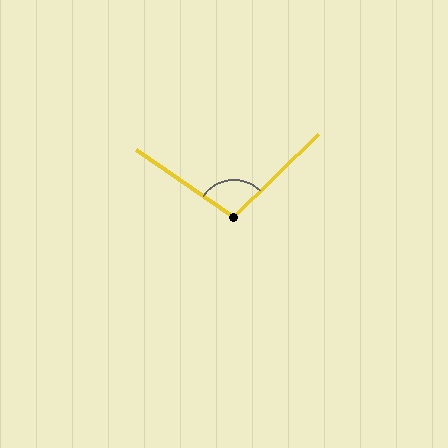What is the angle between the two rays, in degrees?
Approximately 102 degrees.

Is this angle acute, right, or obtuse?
It is obtuse.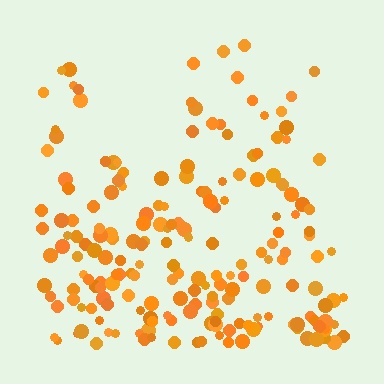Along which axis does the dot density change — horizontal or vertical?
Vertical.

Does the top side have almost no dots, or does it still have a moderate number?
Still a moderate number, just noticeably fewer than the bottom.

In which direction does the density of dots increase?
From top to bottom, with the bottom side densest.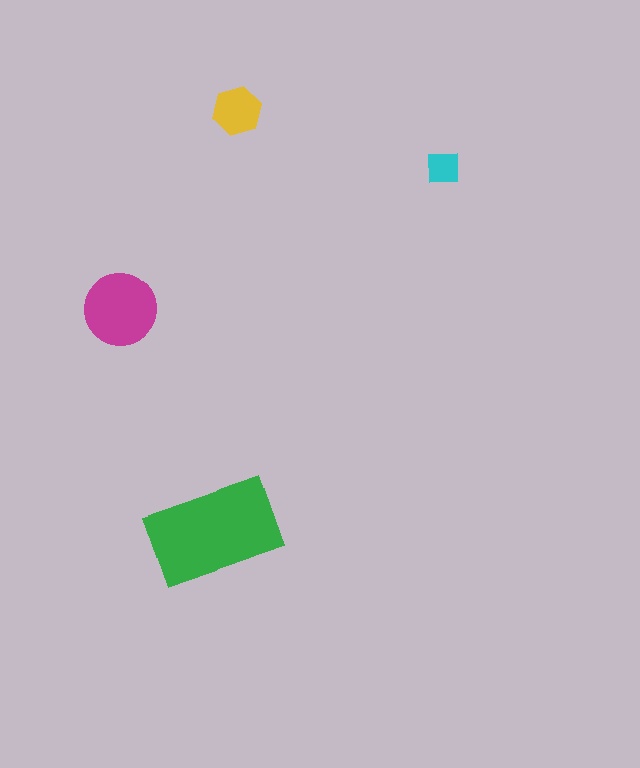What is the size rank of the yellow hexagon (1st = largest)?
3rd.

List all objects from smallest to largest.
The cyan square, the yellow hexagon, the magenta circle, the green rectangle.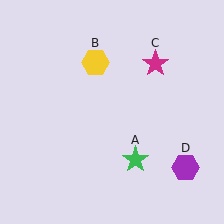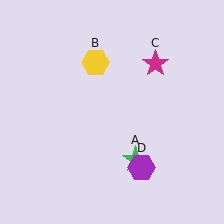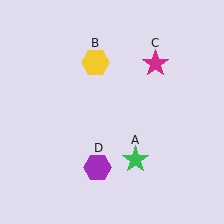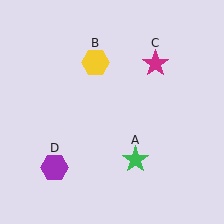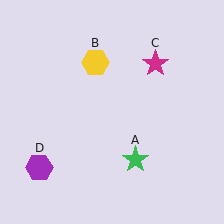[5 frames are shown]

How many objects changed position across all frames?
1 object changed position: purple hexagon (object D).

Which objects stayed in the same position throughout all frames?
Green star (object A) and yellow hexagon (object B) and magenta star (object C) remained stationary.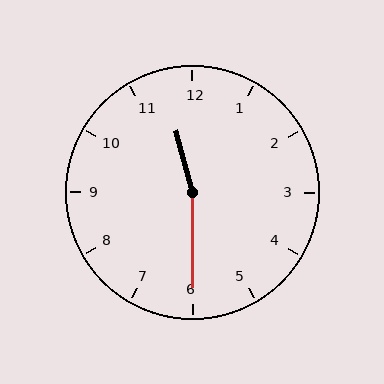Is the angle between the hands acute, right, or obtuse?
It is obtuse.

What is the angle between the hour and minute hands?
Approximately 165 degrees.